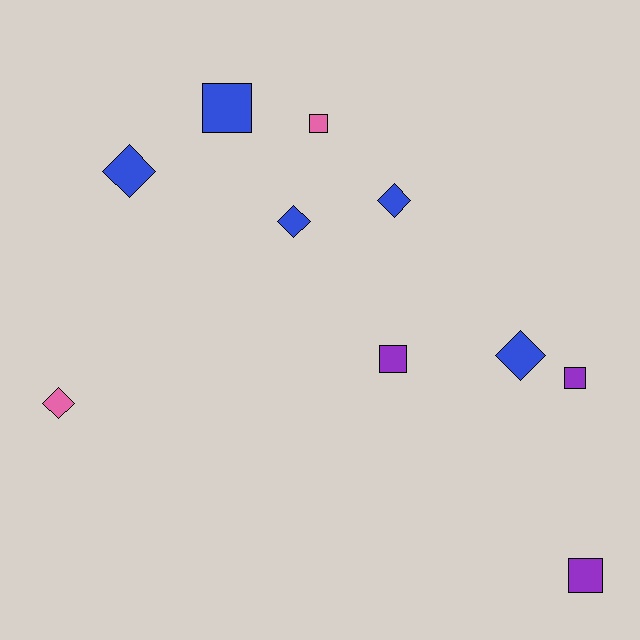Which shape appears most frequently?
Diamond, with 5 objects.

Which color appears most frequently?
Blue, with 5 objects.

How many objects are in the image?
There are 10 objects.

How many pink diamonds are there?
There is 1 pink diamond.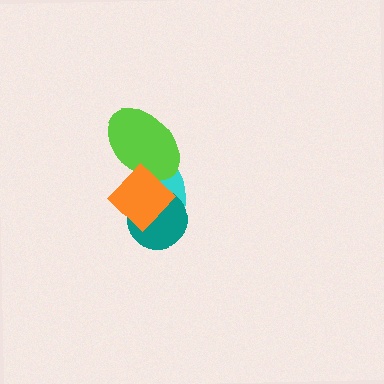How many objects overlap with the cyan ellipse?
3 objects overlap with the cyan ellipse.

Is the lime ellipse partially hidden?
Yes, it is partially covered by another shape.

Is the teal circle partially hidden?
Yes, it is partially covered by another shape.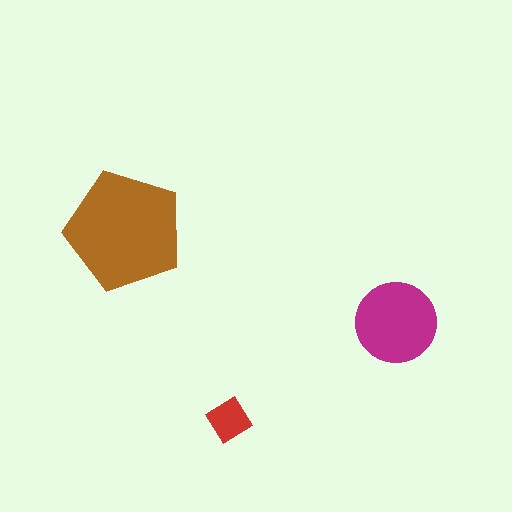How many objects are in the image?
There are 3 objects in the image.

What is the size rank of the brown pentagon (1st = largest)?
1st.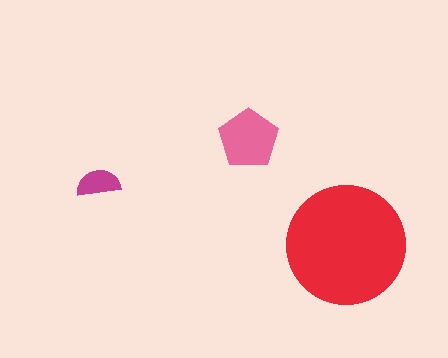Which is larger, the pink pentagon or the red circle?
The red circle.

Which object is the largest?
The red circle.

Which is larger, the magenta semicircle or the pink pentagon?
The pink pentagon.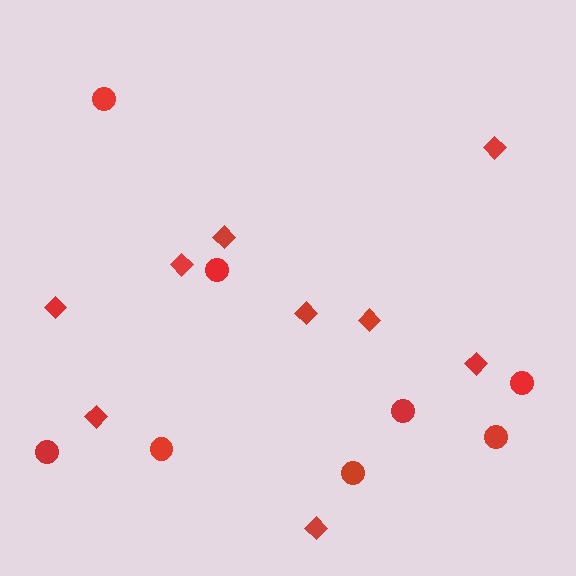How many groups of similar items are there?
There are 2 groups: one group of circles (8) and one group of diamonds (9).